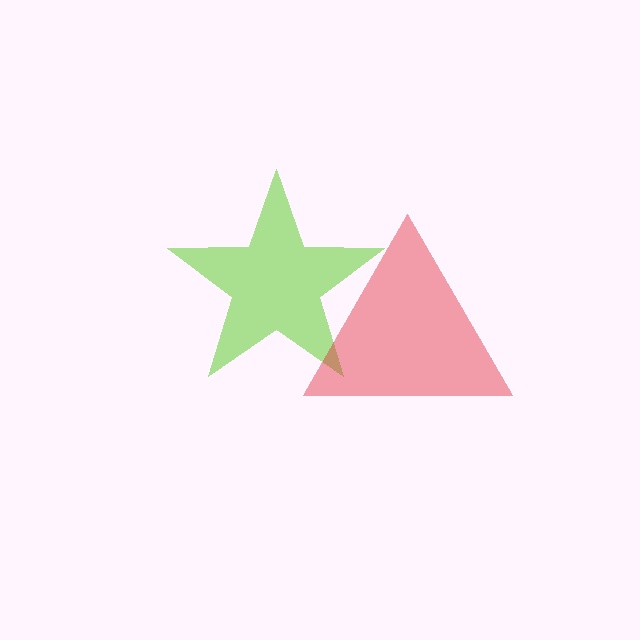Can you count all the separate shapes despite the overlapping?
Yes, there are 2 separate shapes.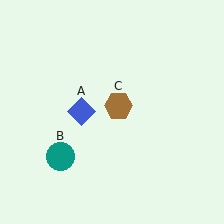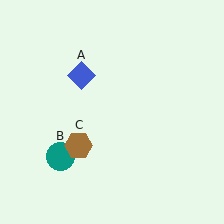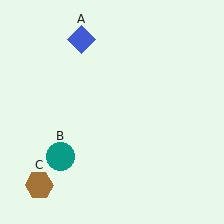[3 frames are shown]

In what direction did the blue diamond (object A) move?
The blue diamond (object A) moved up.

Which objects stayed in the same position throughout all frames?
Teal circle (object B) remained stationary.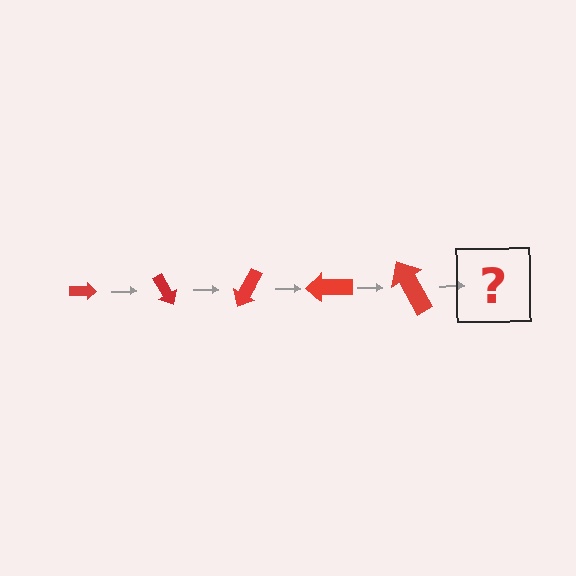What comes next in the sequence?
The next element should be an arrow, larger than the previous one and rotated 300 degrees from the start.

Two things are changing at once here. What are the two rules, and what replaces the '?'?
The two rules are that the arrow grows larger each step and it rotates 60 degrees each step. The '?' should be an arrow, larger than the previous one and rotated 300 degrees from the start.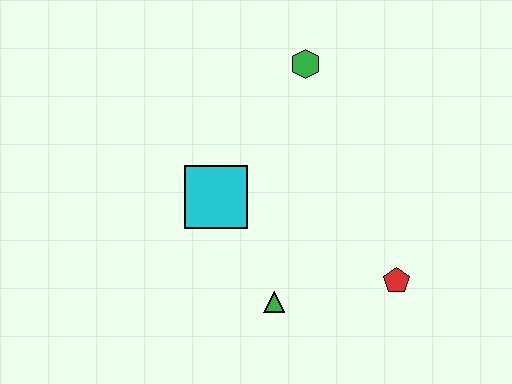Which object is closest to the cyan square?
The green triangle is closest to the cyan square.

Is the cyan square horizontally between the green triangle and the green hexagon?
No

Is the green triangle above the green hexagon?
No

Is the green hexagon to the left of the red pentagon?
Yes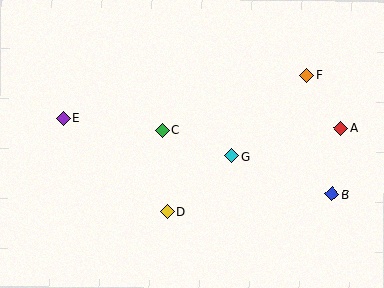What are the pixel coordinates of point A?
Point A is at (341, 128).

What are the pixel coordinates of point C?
Point C is at (162, 130).